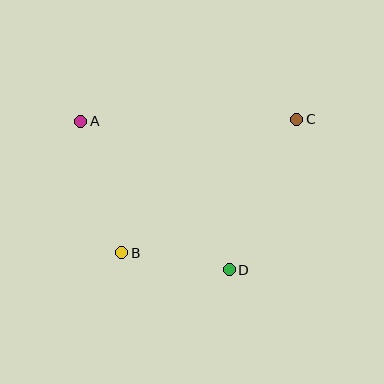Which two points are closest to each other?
Points B and D are closest to each other.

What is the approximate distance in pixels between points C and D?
The distance between C and D is approximately 165 pixels.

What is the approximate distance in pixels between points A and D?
The distance between A and D is approximately 210 pixels.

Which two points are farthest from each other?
Points B and C are farthest from each other.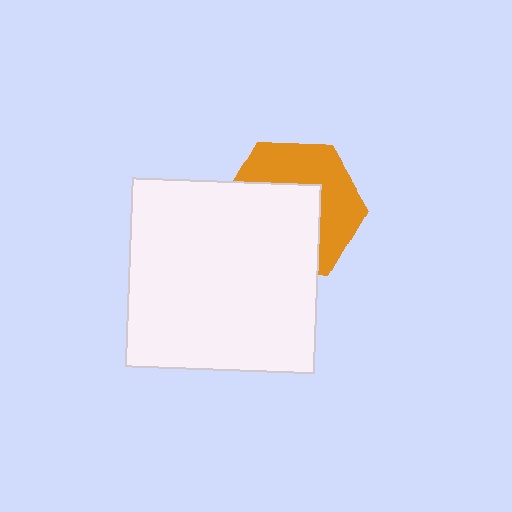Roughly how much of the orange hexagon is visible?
About half of it is visible (roughly 46%).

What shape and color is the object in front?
The object in front is a white square.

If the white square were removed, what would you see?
You would see the complete orange hexagon.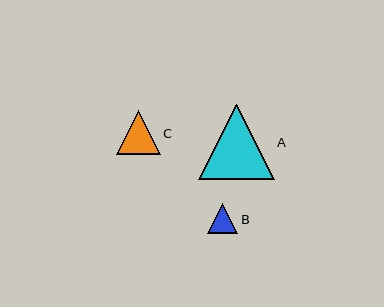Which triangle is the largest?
Triangle A is the largest with a size of approximately 76 pixels.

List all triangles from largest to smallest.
From largest to smallest: A, C, B.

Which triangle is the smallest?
Triangle B is the smallest with a size of approximately 30 pixels.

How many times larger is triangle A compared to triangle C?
Triangle A is approximately 1.7 times the size of triangle C.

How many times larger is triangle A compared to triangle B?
Triangle A is approximately 2.5 times the size of triangle B.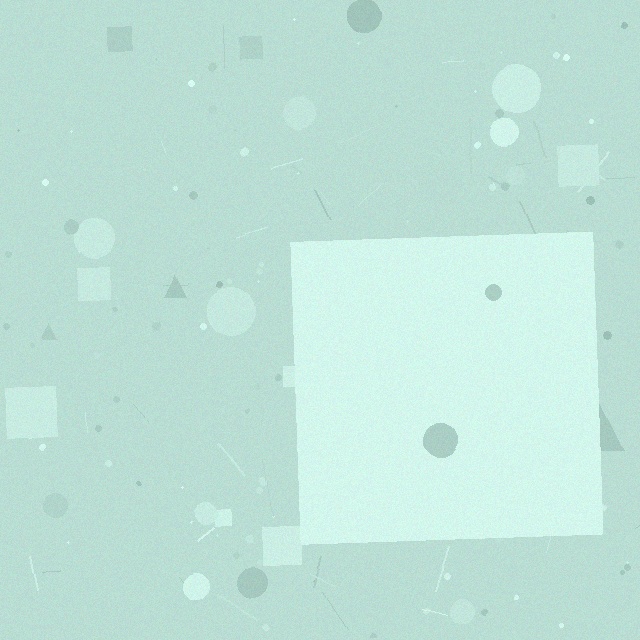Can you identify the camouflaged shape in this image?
The camouflaged shape is a square.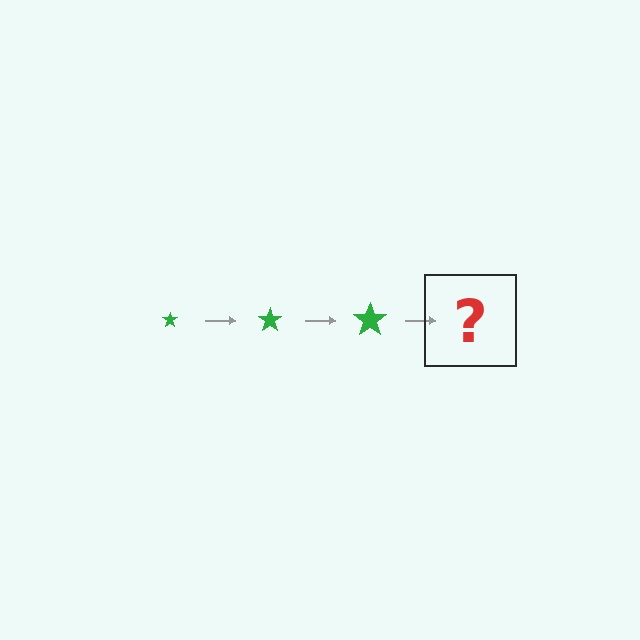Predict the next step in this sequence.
The next step is a green star, larger than the previous one.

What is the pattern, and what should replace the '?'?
The pattern is that the star gets progressively larger each step. The '?' should be a green star, larger than the previous one.